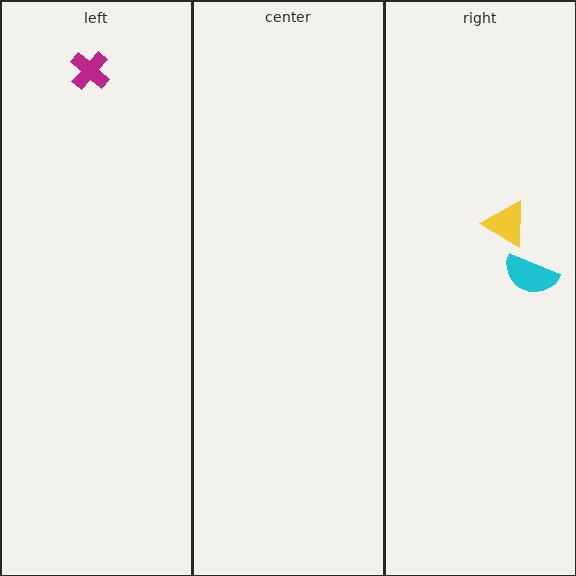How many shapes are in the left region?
1.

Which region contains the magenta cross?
The left region.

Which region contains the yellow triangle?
The right region.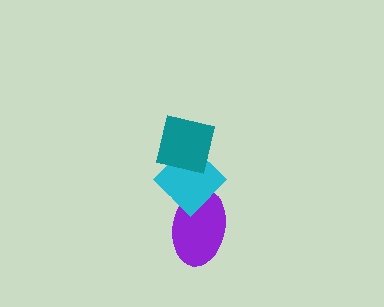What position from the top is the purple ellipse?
The purple ellipse is 3rd from the top.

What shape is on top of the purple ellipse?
The cyan diamond is on top of the purple ellipse.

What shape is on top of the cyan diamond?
The teal square is on top of the cyan diamond.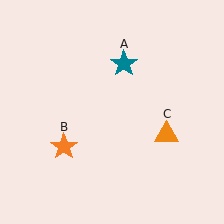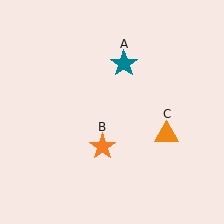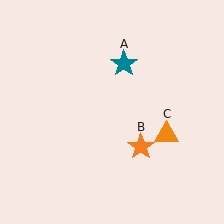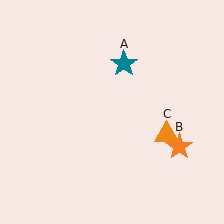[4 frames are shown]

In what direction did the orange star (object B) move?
The orange star (object B) moved right.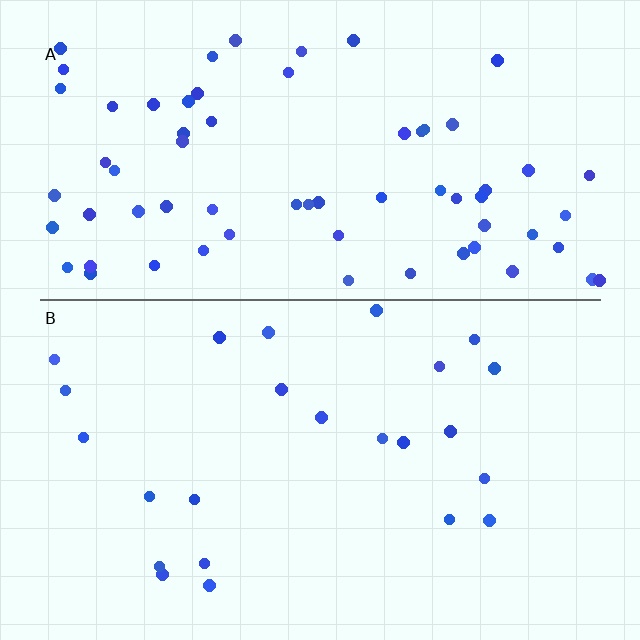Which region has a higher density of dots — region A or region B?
A (the top).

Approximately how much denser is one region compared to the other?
Approximately 2.8× — region A over region B.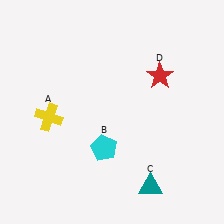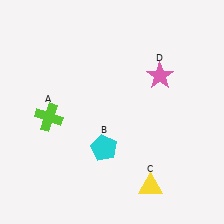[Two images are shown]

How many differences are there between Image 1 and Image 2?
There are 3 differences between the two images.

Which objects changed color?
A changed from yellow to lime. C changed from teal to yellow. D changed from red to pink.